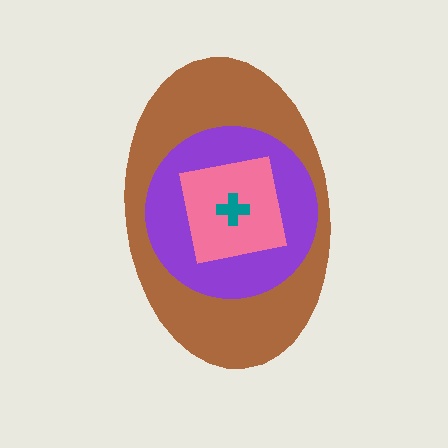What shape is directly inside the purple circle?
The pink square.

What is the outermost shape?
The brown ellipse.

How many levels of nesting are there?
4.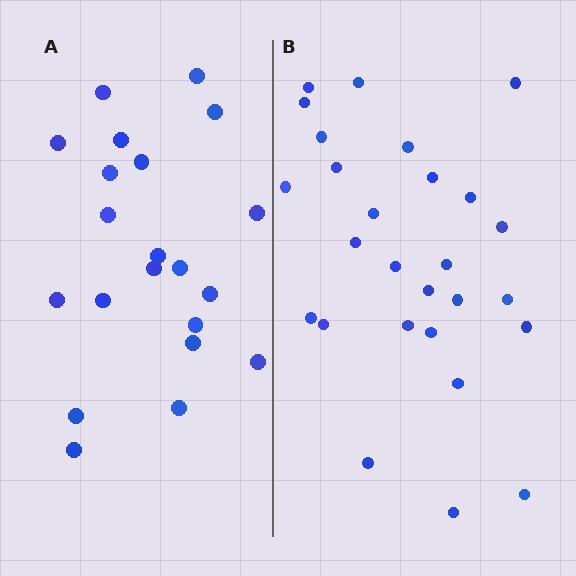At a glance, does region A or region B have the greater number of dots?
Region B (the right region) has more dots.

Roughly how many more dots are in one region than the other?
Region B has about 6 more dots than region A.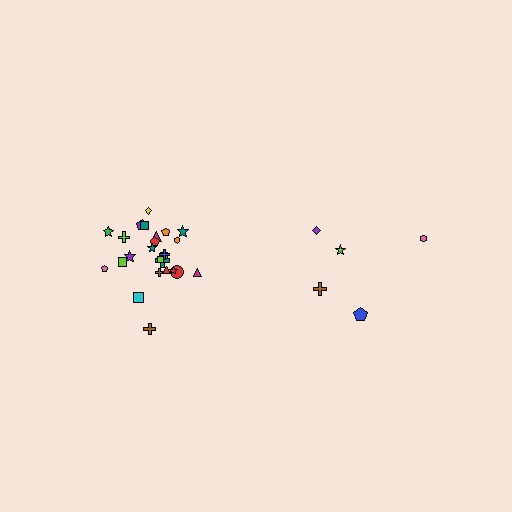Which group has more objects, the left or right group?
The left group.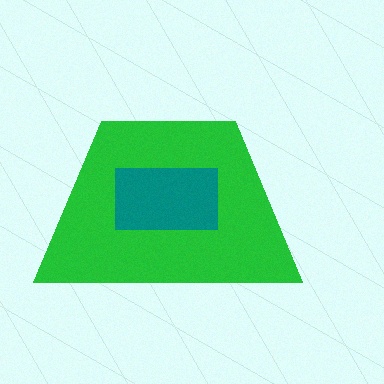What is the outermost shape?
The green trapezoid.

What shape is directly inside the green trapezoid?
The teal rectangle.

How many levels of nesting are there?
2.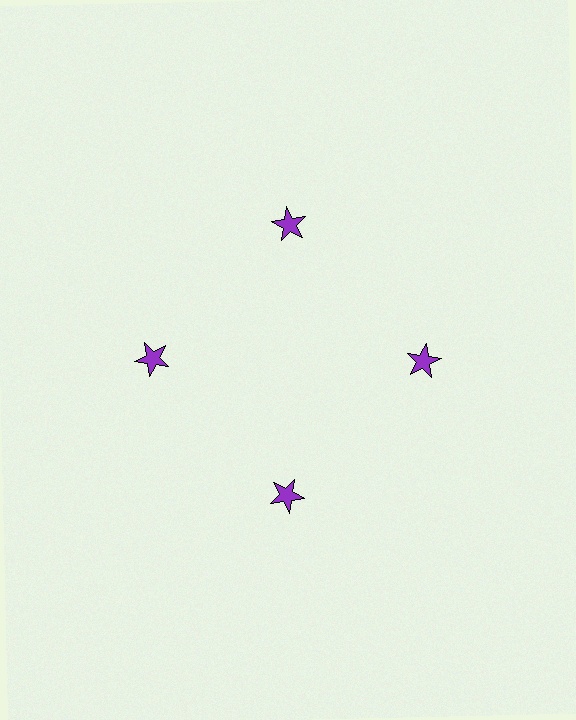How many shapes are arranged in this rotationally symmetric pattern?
There are 4 shapes, arranged in 4 groups of 1.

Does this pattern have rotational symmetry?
Yes, this pattern has 4-fold rotational symmetry. It looks the same after rotating 90 degrees around the center.